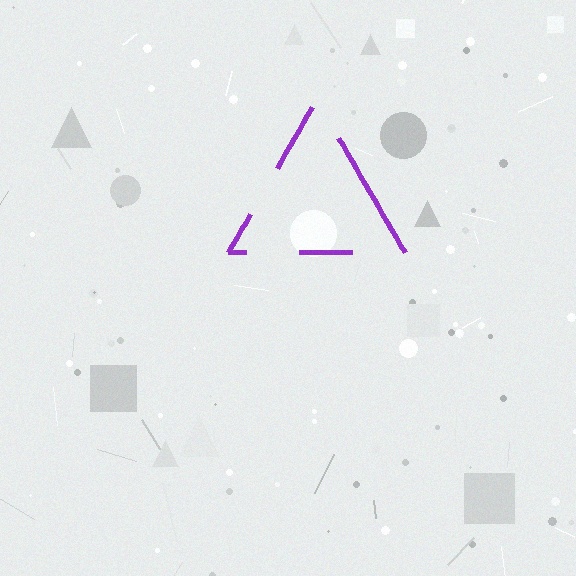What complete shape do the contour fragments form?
The contour fragments form a triangle.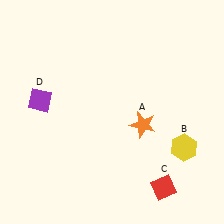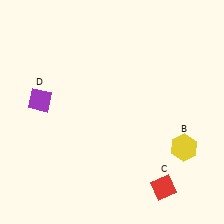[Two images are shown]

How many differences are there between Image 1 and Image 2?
There is 1 difference between the two images.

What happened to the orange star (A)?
The orange star (A) was removed in Image 2. It was in the bottom-right area of Image 1.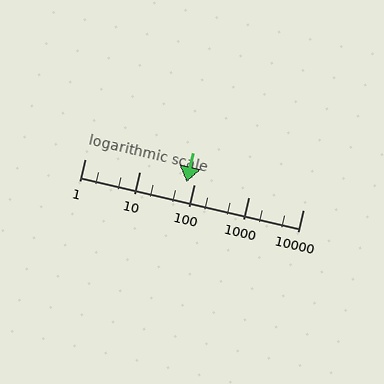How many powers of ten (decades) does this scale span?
The scale spans 4 decades, from 1 to 10000.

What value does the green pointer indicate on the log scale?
The pointer indicates approximately 72.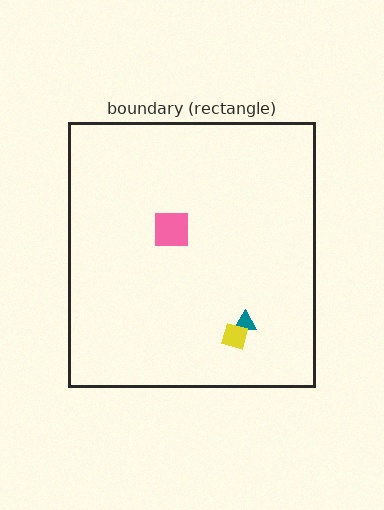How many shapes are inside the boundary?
3 inside, 0 outside.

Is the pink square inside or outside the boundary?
Inside.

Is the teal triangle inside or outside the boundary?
Inside.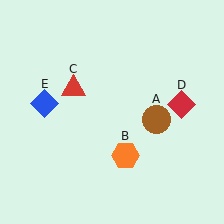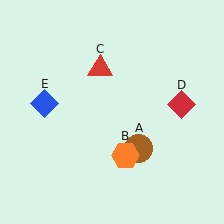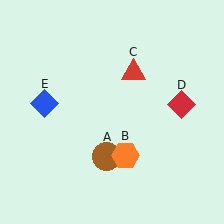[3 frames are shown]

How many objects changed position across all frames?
2 objects changed position: brown circle (object A), red triangle (object C).